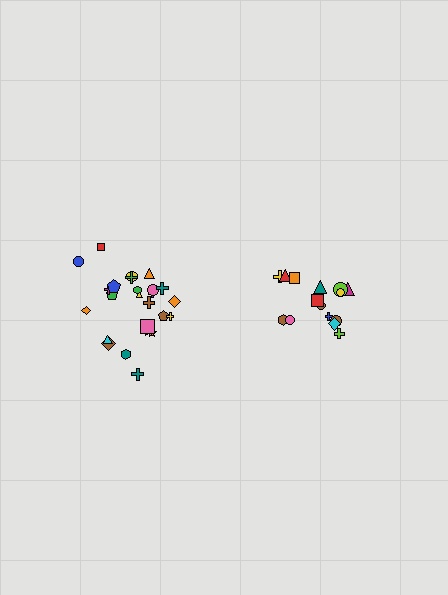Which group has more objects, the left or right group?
The left group.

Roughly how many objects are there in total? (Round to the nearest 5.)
Roughly 40 objects in total.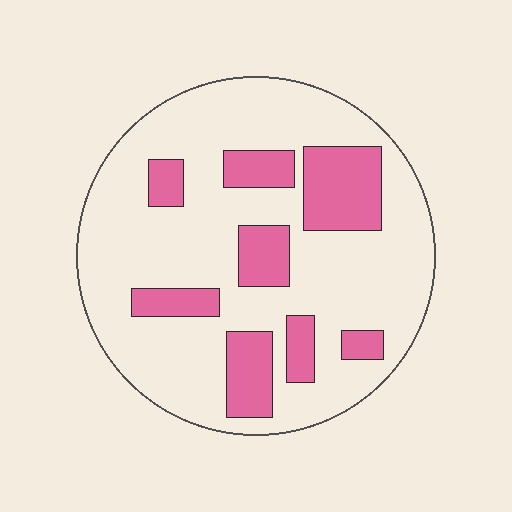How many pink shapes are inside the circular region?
8.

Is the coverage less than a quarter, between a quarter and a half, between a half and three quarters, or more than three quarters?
Less than a quarter.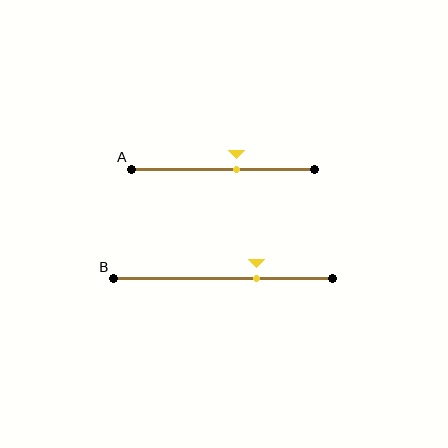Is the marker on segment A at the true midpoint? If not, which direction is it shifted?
No, the marker on segment A is shifted to the right by about 7% of the segment length.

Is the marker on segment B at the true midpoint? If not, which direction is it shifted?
No, the marker on segment B is shifted to the right by about 15% of the segment length.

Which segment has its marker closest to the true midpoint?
Segment A has its marker closest to the true midpoint.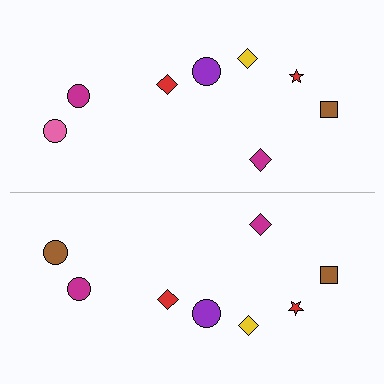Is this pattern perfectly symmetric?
No, the pattern is not perfectly symmetric. The brown circle on the bottom side breaks the symmetry — its mirror counterpart is pink.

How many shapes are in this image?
There are 16 shapes in this image.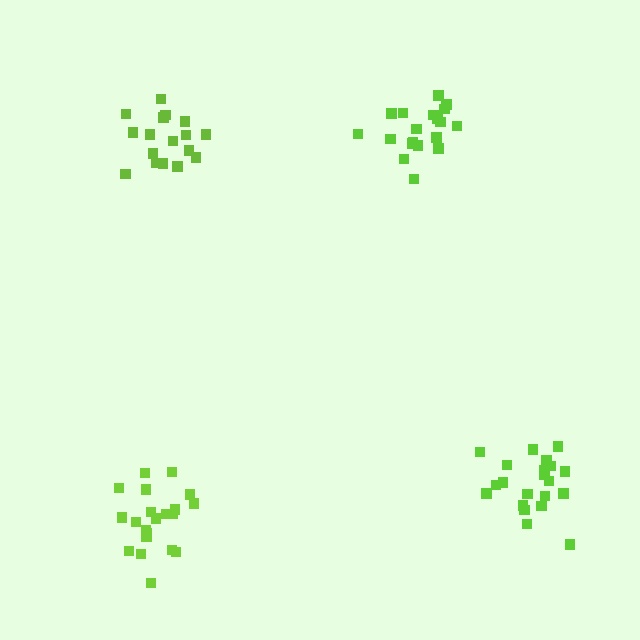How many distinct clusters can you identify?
There are 4 distinct clusters.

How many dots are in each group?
Group 1: 21 dots, Group 2: 21 dots, Group 3: 17 dots, Group 4: 19 dots (78 total).